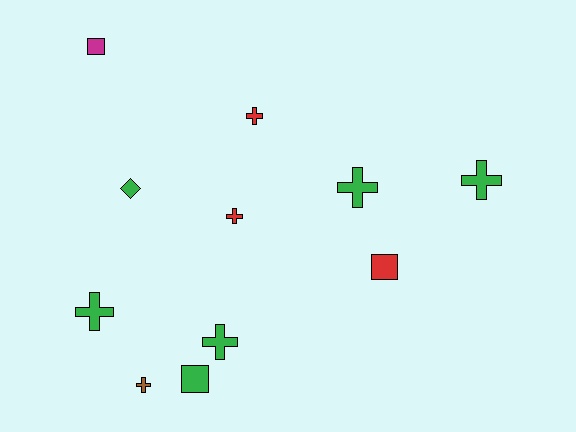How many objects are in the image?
There are 11 objects.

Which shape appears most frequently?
Cross, with 7 objects.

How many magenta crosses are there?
There are no magenta crosses.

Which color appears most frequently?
Green, with 6 objects.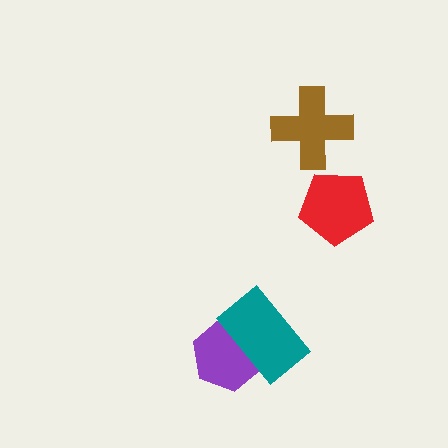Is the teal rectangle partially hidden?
No, no other shape covers it.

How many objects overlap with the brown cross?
0 objects overlap with the brown cross.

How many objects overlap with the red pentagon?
0 objects overlap with the red pentagon.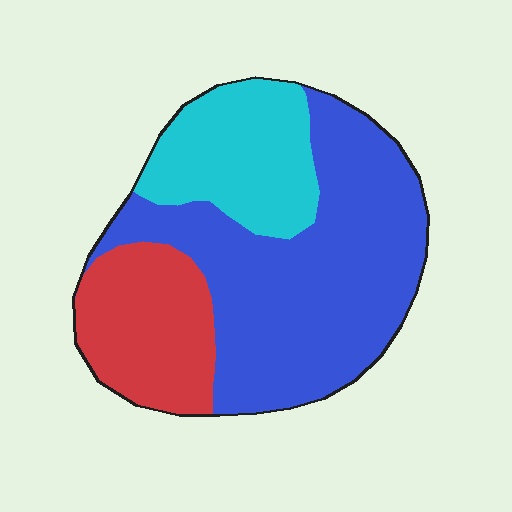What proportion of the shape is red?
Red covers around 20% of the shape.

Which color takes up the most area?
Blue, at roughly 55%.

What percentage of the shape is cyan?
Cyan takes up about one quarter (1/4) of the shape.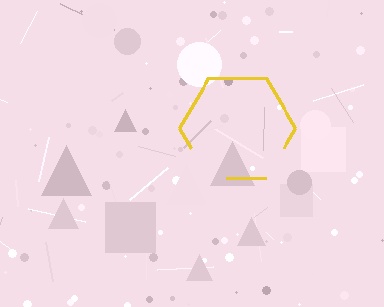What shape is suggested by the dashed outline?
The dashed outline suggests a hexagon.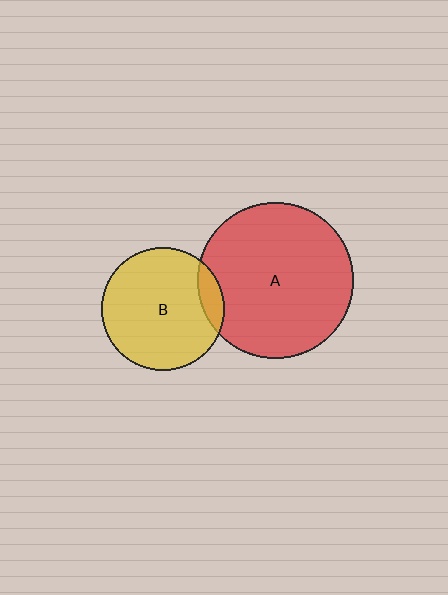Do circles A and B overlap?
Yes.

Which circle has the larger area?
Circle A (red).